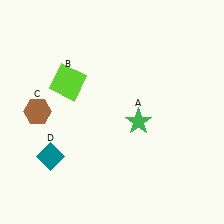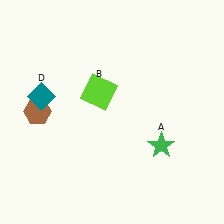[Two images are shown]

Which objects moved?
The objects that moved are: the green star (A), the lime square (B), the teal diamond (D).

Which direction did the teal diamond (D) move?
The teal diamond (D) moved up.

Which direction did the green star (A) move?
The green star (A) moved down.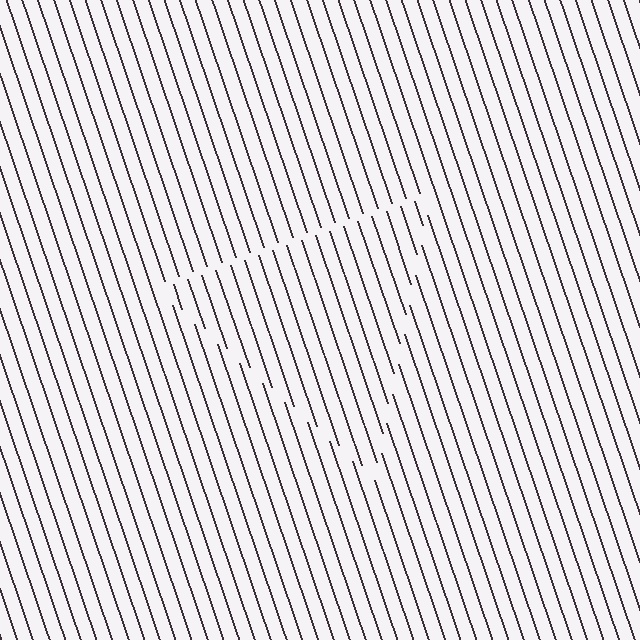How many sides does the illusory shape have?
3 sides — the line-ends trace a triangle.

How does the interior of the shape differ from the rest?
The interior of the shape contains the same grating, shifted by half a period — the contour is defined by the phase discontinuity where line-ends from the inner and outer gratings abut.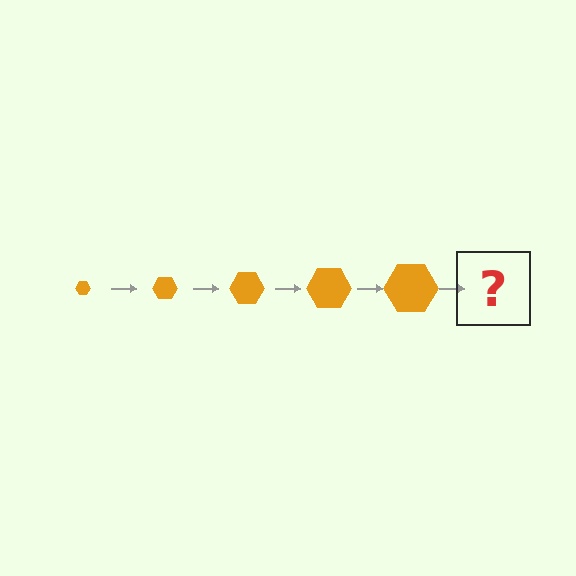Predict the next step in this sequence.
The next step is an orange hexagon, larger than the previous one.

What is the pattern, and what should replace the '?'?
The pattern is that the hexagon gets progressively larger each step. The '?' should be an orange hexagon, larger than the previous one.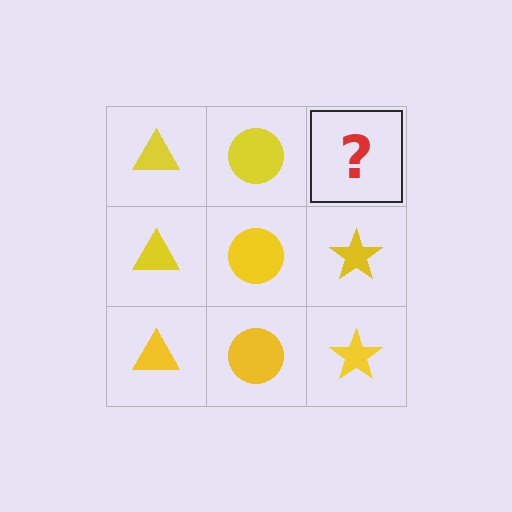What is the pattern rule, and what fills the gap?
The rule is that each column has a consistent shape. The gap should be filled with a yellow star.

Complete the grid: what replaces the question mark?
The question mark should be replaced with a yellow star.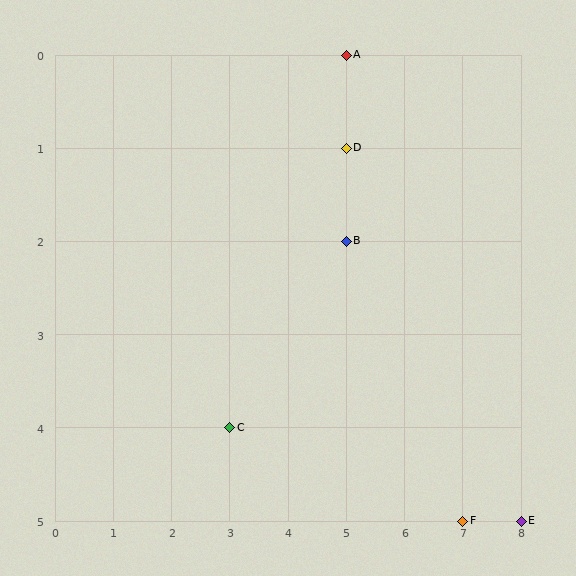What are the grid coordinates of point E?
Point E is at grid coordinates (8, 5).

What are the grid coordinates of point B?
Point B is at grid coordinates (5, 2).